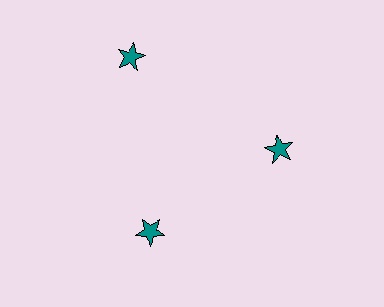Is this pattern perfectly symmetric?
No. The 3 teal stars are arranged in a ring, but one element near the 11 o'clock position is pushed outward from the center, breaking the 3-fold rotational symmetry.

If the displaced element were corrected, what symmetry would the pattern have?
It would have 3-fold rotational symmetry — the pattern would map onto itself every 120 degrees.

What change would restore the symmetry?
The symmetry would be restored by moving it inward, back onto the ring so that all 3 stars sit at equal angles and equal distance from the center.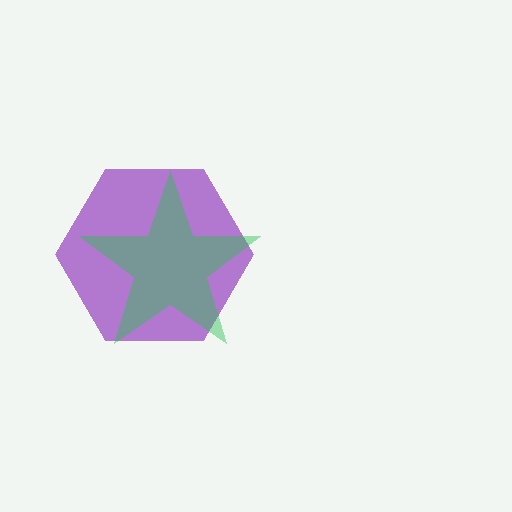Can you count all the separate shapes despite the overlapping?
Yes, there are 2 separate shapes.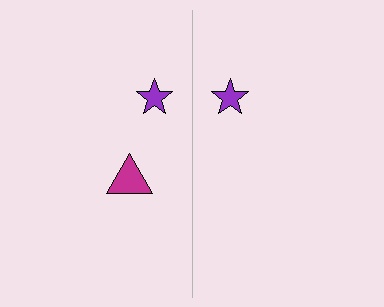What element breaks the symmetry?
A magenta triangle is missing from the right side.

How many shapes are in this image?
There are 3 shapes in this image.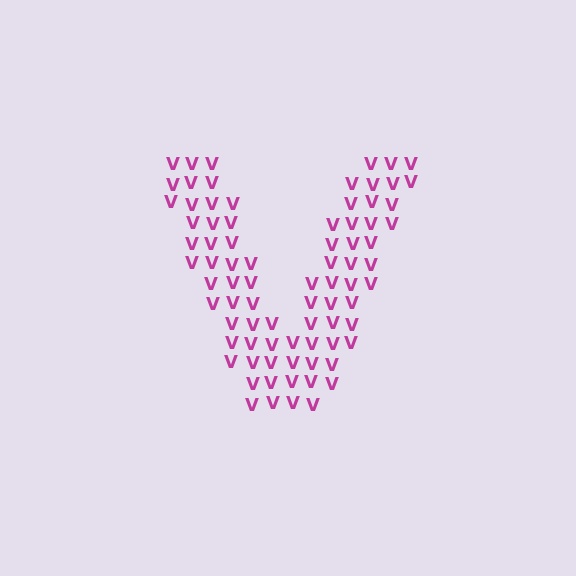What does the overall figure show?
The overall figure shows the letter V.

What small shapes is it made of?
It is made of small letter V's.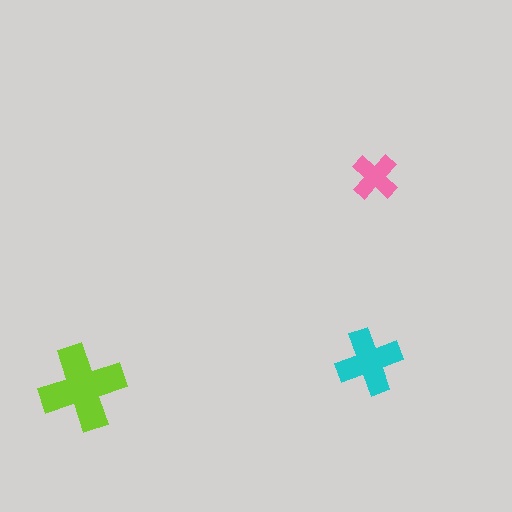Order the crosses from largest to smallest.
the lime one, the cyan one, the pink one.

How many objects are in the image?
There are 3 objects in the image.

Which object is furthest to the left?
The lime cross is leftmost.